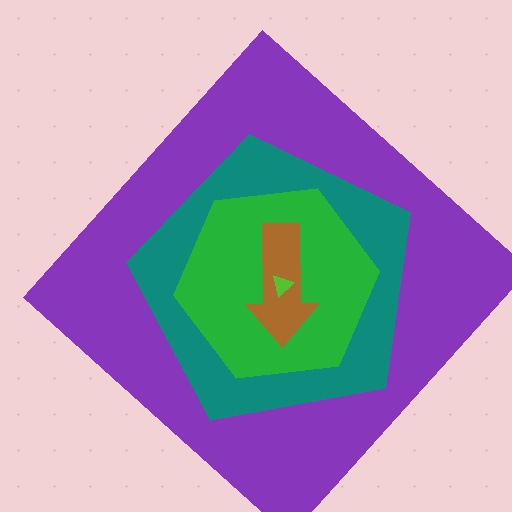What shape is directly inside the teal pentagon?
The green hexagon.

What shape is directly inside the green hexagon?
The brown arrow.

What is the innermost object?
The lime triangle.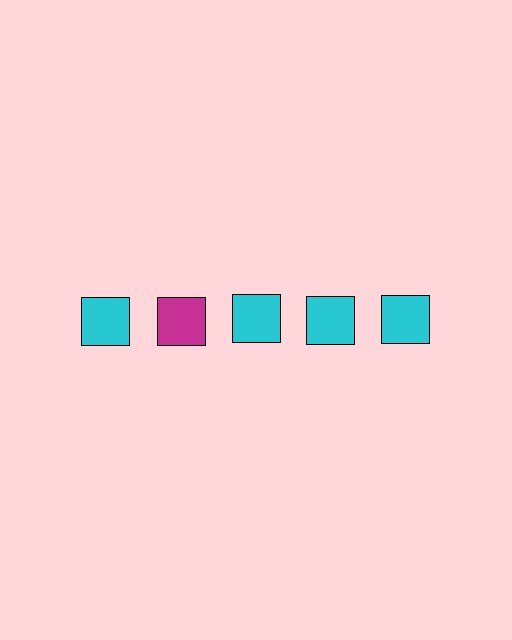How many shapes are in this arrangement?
There are 5 shapes arranged in a grid pattern.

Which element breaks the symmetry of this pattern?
The magenta square in the top row, second from left column breaks the symmetry. All other shapes are cyan squares.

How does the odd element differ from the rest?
It has a different color: magenta instead of cyan.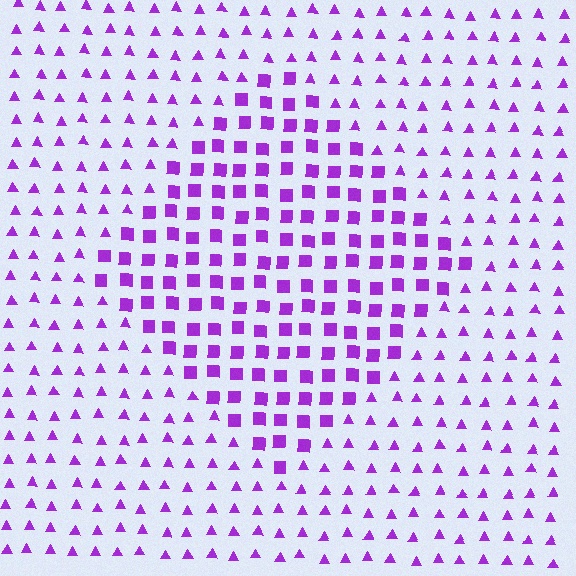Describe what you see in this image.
The image is filled with small purple elements arranged in a uniform grid. A diamond-shaped region contains squares, while the surrounding area contains triangles. The boundary is defined purely by the change in element shape.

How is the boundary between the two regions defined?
The boundary is defined by a change in element shape: squares inside vs. triangles outside. All elements share the same color and spacing.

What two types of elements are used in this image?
The image uses squares inside the diamond region and triangles outside it.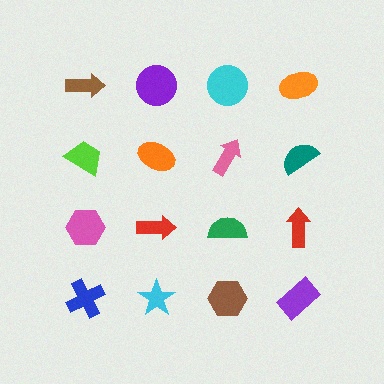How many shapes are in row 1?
4 shapes.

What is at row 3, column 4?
A red arrow.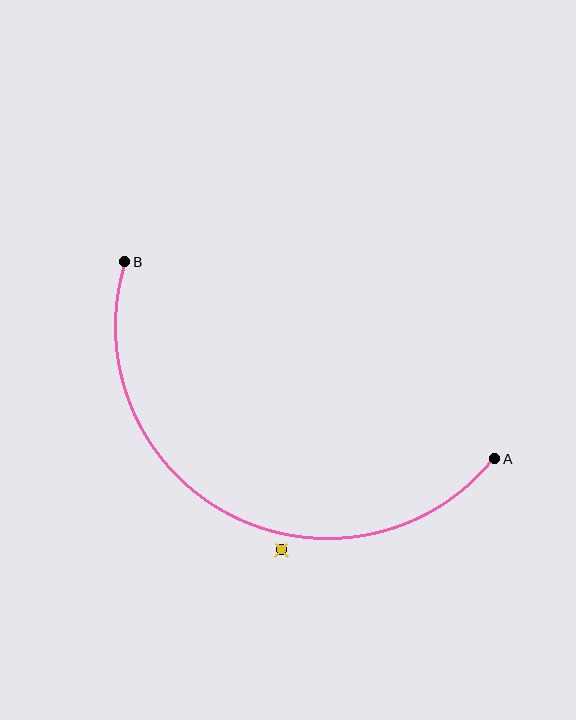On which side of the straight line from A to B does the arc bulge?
The arc bulges below the straight line connecting A and B.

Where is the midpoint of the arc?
The arc midpoint is the point on the curve farthest from the straight line joining A and B. It sits below that line.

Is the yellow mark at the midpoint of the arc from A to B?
No — the yellow mark does not lie on the arc at all. It sits slightly outside the curve.